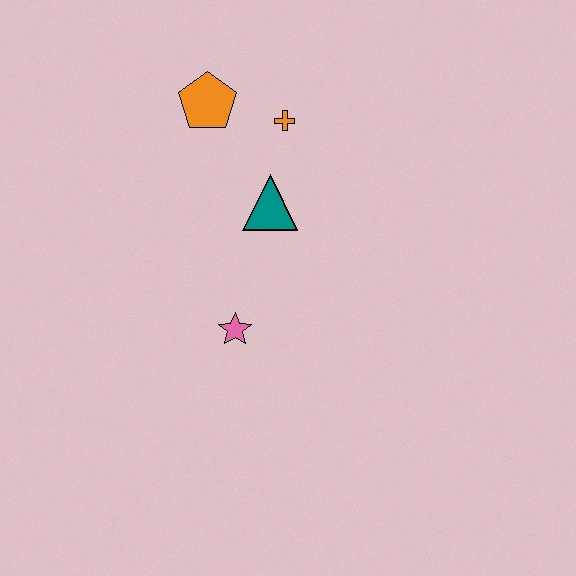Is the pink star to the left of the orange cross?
Yes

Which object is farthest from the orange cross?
The pink star is farthest from the orange cross.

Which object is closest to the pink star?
The teal triangle is closest to the pink star.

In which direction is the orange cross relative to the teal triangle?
The orange cross is above the teal triangle.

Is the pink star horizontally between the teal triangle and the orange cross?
No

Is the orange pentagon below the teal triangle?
No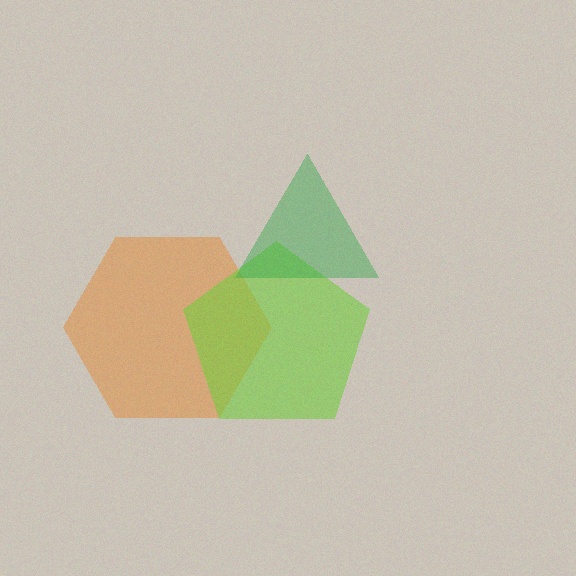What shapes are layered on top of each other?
The layered shapes are: an orange hexagon, a lime pentagon, a green triangle.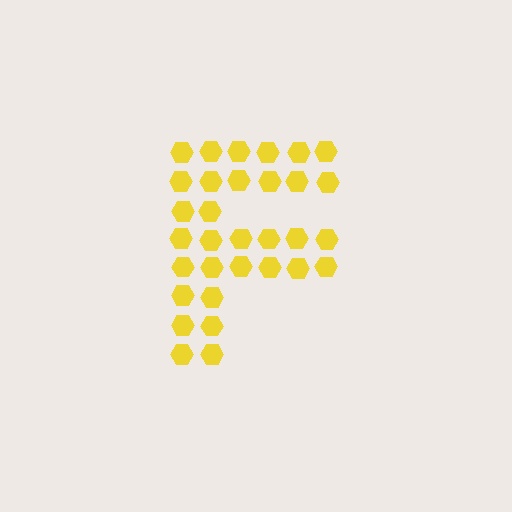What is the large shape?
The large shape is the letter F.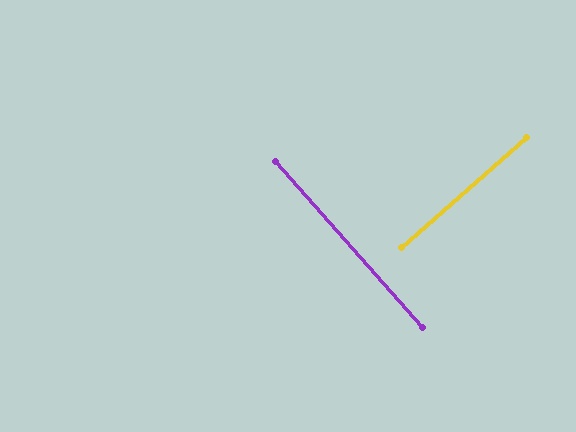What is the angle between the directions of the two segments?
Approximately 90 degrees.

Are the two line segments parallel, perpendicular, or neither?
Perpendicular — they meet at approximately 90°.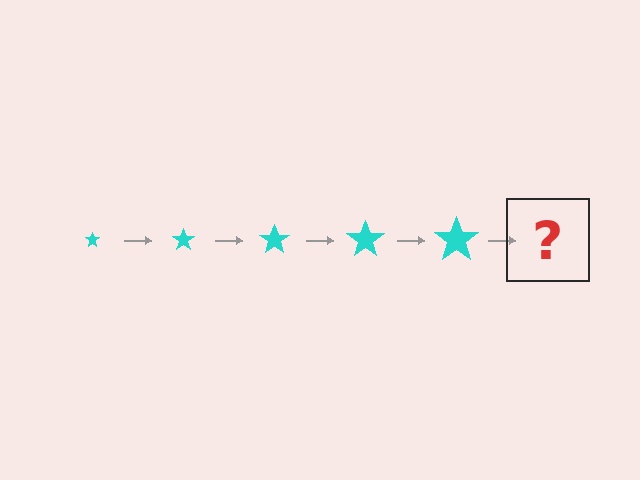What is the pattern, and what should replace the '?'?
The pattern is that the star gets progressively larger each step. The '?' should be a cyan star, larger than the previous one.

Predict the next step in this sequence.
The next step is a cyan star, larger than the previous one.